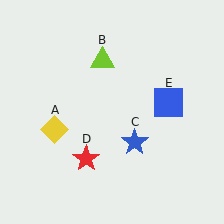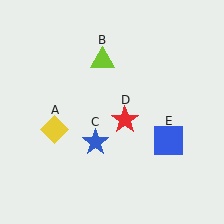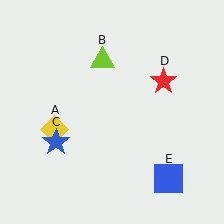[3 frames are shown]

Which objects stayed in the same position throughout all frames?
Yellow diamond (object A) and lime triangle (object B) remained stationary.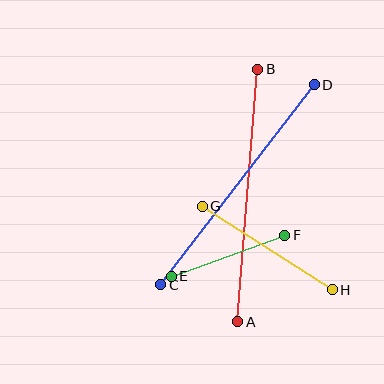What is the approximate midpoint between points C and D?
The midpoint is at approximately (238, 185) pixels.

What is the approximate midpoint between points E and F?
The midpoint is at approximately (228, 256) pixels.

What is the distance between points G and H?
The distance is approximately 155 pixels.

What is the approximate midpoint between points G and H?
The midpoint is at approximately (267, 248) pixels.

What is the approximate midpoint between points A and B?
The midpoint is at approximately (248, 196) pixels.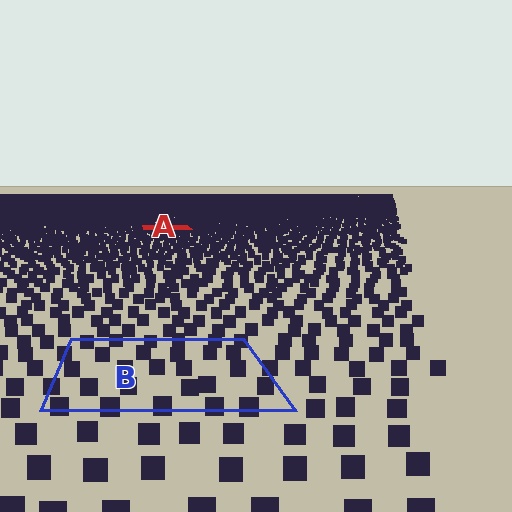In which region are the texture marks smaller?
The texture marks are smaller in region A, because it is farther away.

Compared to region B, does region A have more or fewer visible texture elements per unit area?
Region A has more texture elements per unit area — they are packed more densely because it is farther away.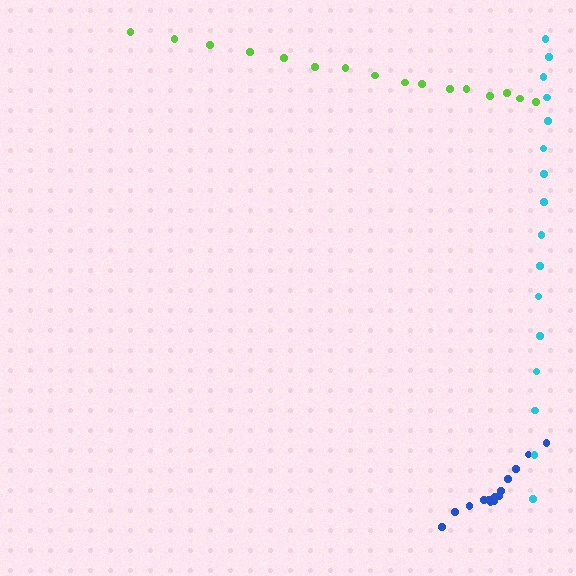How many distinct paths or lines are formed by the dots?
There are 3 distinct paths.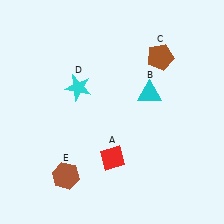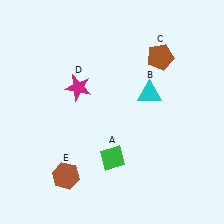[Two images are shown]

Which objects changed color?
A changed from red to green. D changed from cyan to magenta.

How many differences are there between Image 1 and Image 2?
There are 2 differences between the two images.